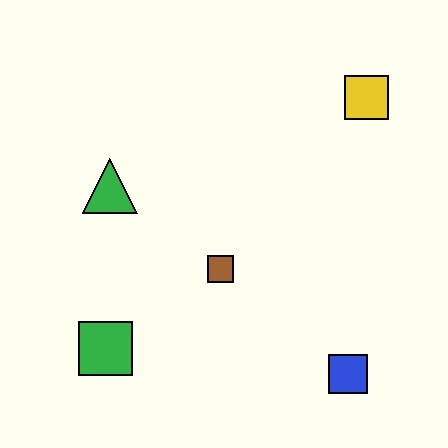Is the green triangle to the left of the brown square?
Yes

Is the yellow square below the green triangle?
No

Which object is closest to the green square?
The brown square is closest to the green square.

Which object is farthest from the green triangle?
The blue square is farthest from the green triangle.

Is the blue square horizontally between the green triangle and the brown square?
No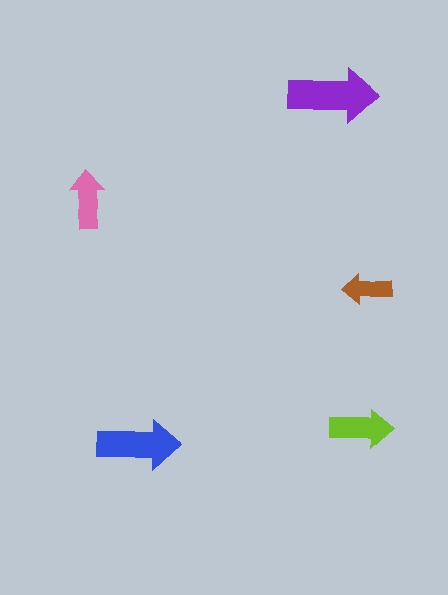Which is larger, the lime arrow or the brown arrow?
The lime one.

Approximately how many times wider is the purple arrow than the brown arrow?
About 2 times wider.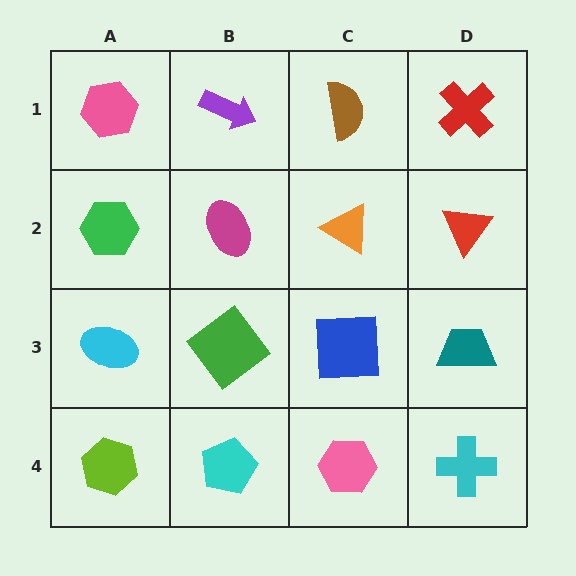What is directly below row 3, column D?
A cyan cross.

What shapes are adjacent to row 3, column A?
A green hexagon (row 2, column A), a lime hexagon (row 4, column A), a green diamond (row 3, column B).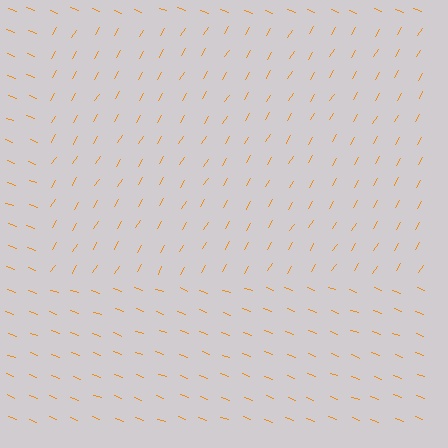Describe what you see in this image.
The image is filled with small orange line segments. A rectangle region in the image has lines oriented differently from the surrounding lines, creating a visible texture boundary.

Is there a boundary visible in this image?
Yes, there is a texture boundary formed by a change in line orientation.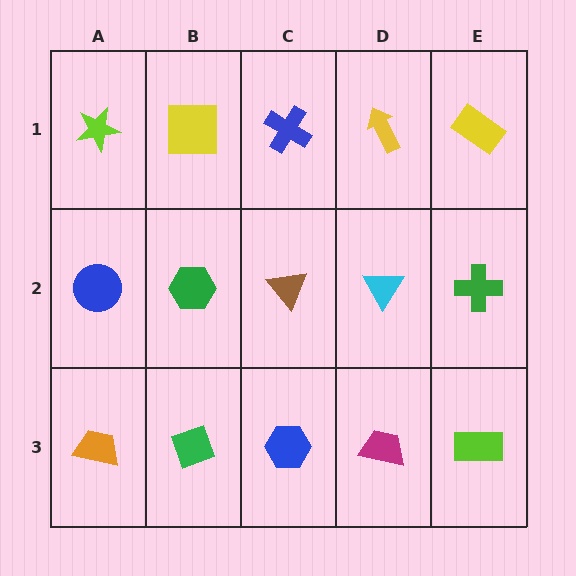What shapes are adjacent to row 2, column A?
A lime star (row 1, column A), an orange trapezoid (row 3, column A), a green hexagon (row 2, column B).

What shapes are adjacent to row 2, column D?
A yellow arrow (row 1, column D), a magenta trapezoid (row 3, column D), a brown triangle (row 2, column C), a green cross (row 2, column E).